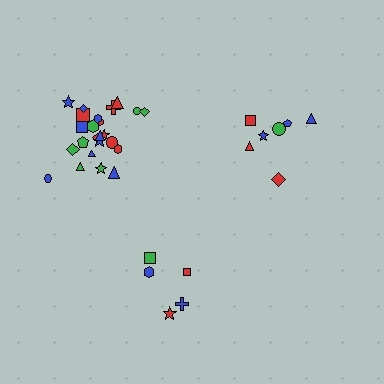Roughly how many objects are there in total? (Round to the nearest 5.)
Roughly 35 objects in total.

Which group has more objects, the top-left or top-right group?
The top-left group.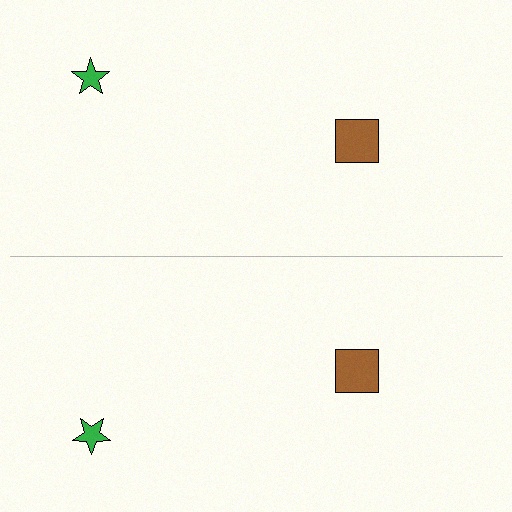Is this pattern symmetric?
Yes, this pattern has bilateral (reflection) symmetry.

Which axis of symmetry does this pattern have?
The pattern has a horizontal axis of symmetry running through the center of the image.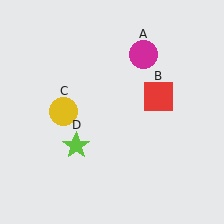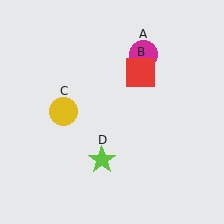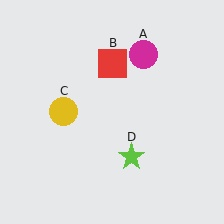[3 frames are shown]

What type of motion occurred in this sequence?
The red square (object B), lime star (object D) rotated counterclockwise around the center of the scene.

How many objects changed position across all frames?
2 objects changed position: red square (object B), lime star (object D).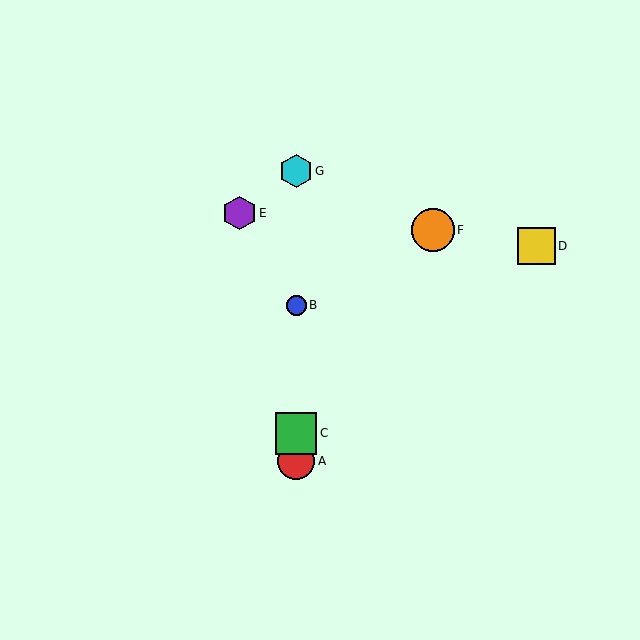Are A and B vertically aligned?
Yes, both are at x≈296.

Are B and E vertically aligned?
No, B is at x≈296 and E is at x≈239.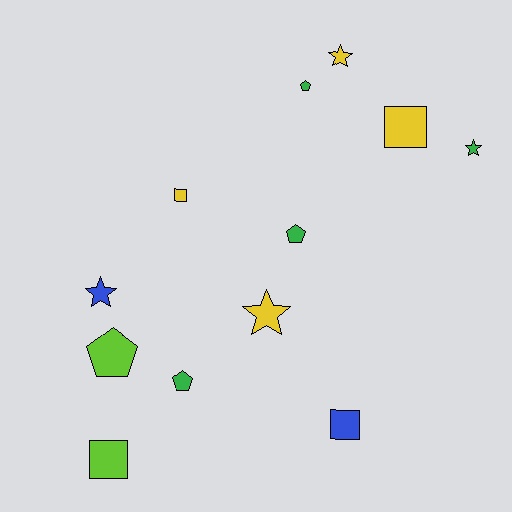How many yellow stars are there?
There are 2 yellow stars.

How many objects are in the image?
There are 12 objects.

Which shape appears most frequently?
Pentagon, with 4 objects.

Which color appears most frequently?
Green, with 4 objects.